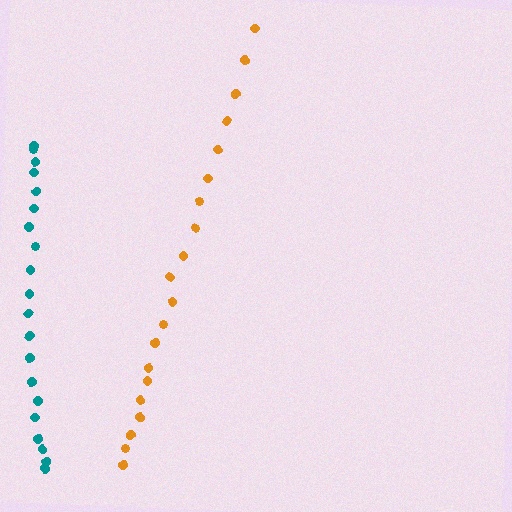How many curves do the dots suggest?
There are 2 distinct paths.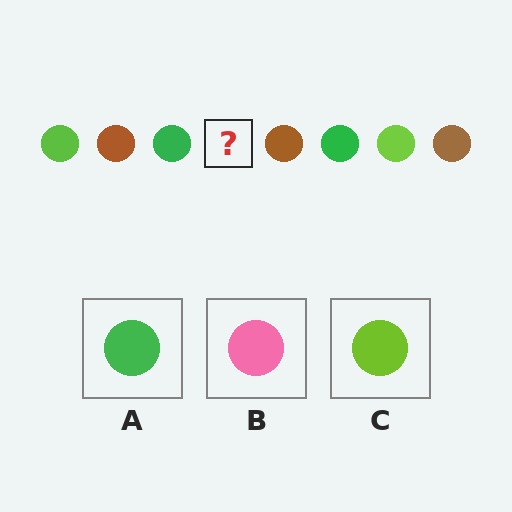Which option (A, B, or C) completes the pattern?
C.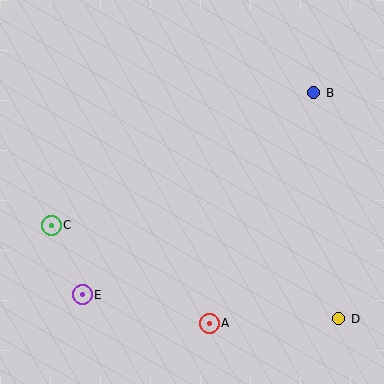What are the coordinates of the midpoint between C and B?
The midpoint between C and B is at (182, 159).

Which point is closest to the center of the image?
Point A at (209, 323) is closest to the center.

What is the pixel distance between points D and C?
The distance between D and C is 303 pixels.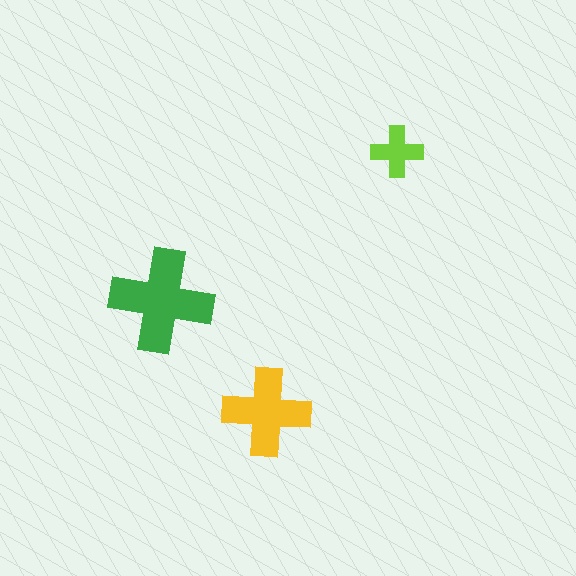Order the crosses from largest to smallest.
the green one, the yellow one, the lime one.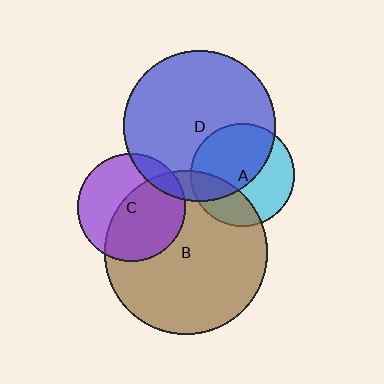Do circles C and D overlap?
Yes.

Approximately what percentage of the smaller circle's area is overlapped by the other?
Approximately 15%.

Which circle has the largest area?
Circle B (brown).